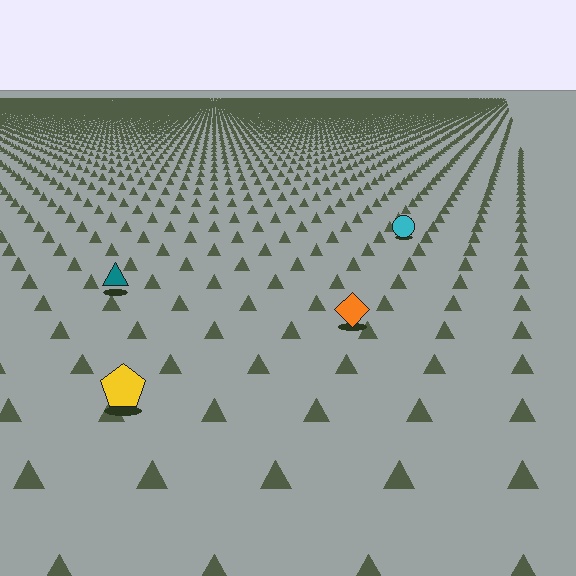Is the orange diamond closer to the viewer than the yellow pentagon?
No. The yellow pentagon is closer — you can tell from the texture gradient: the ground texture is coarser near it.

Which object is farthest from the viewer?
The cyan circle is farthest from the viewer. It appears smaller and the ground texture around it is denser.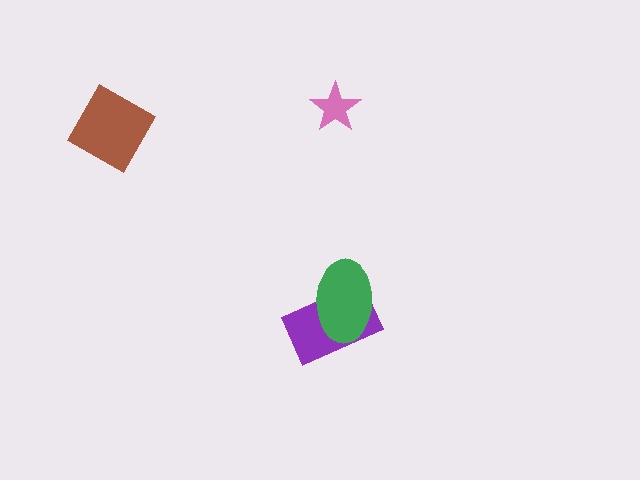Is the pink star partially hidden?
No, no other shape covers it.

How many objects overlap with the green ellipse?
1 object overlaps with the green ellipse.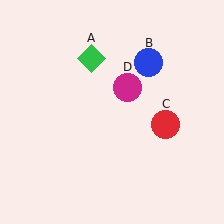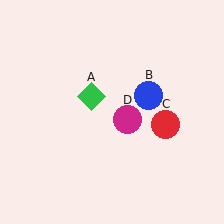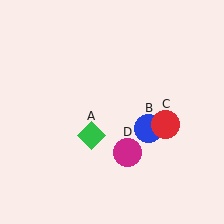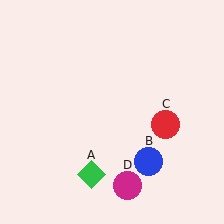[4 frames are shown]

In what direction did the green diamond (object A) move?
The green diamond (object A) moved down.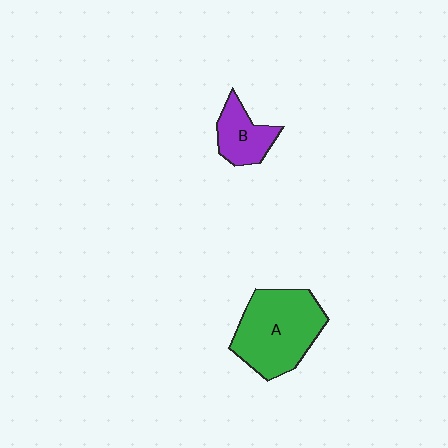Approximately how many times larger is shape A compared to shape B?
Approximately 2.2 times.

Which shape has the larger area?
Shape A (green).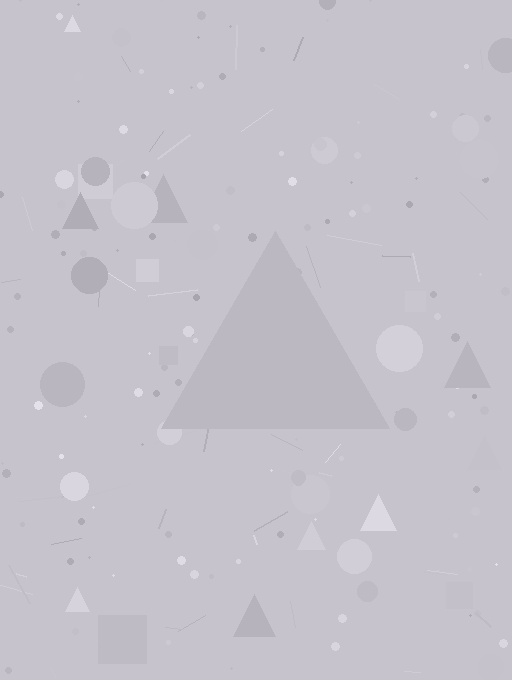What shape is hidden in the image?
A triangle is hidden in the image.